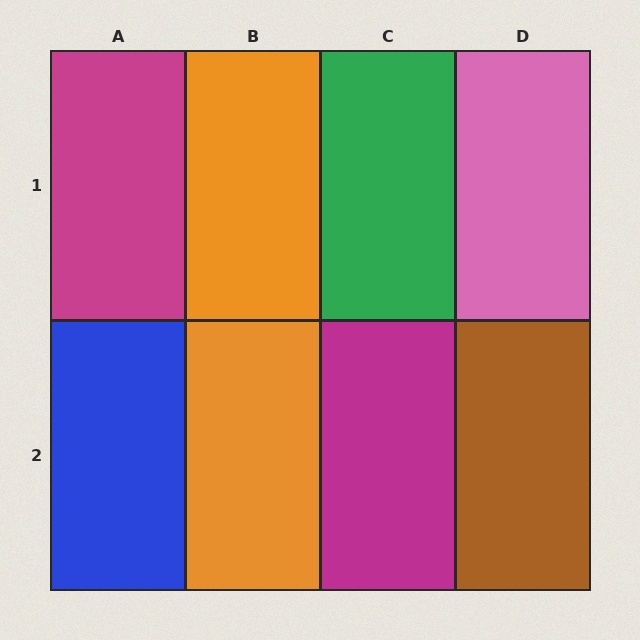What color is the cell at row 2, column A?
Blue.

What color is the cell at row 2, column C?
Magenta.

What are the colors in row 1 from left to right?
Magenta, orange, green, pink.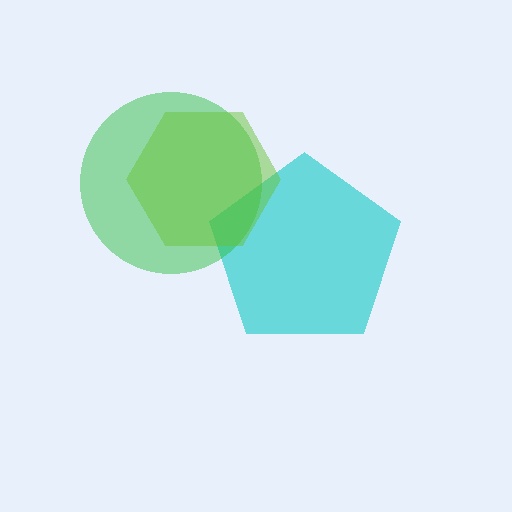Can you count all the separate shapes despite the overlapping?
Yes, there are 3 separate shapes.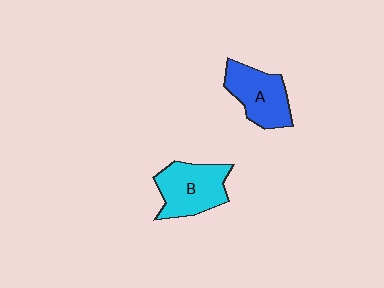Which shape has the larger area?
Shape B (cyan).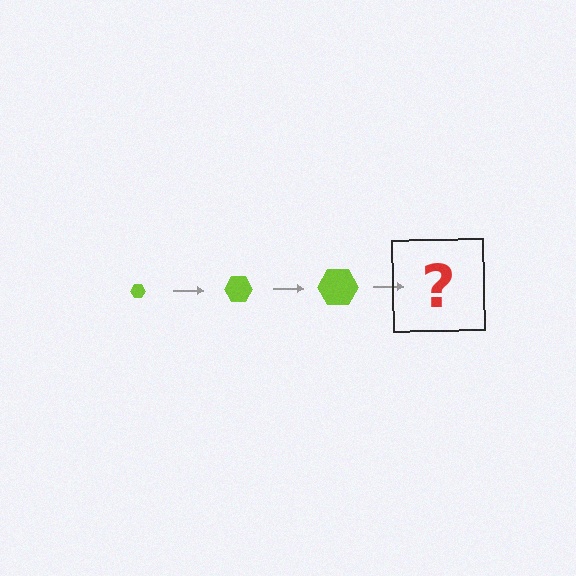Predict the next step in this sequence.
The next step is a lime hexagon, larger than the previous one.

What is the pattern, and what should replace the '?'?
The pattern is that the hexagon gets progressively larger each step. The '?' should be a lime hexagon, larger than the previous one.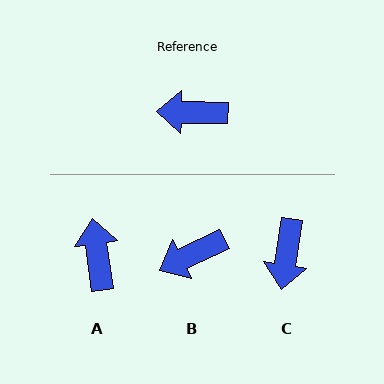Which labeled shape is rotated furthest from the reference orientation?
C, about 82 degrees away.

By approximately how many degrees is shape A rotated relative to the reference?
Approximately 81 degrees clockwise.